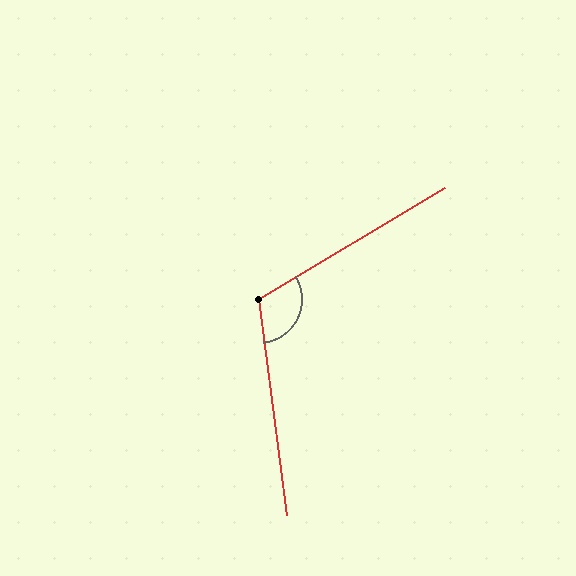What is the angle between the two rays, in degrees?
Approximately 114 degrees.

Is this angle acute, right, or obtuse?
It is obtuse.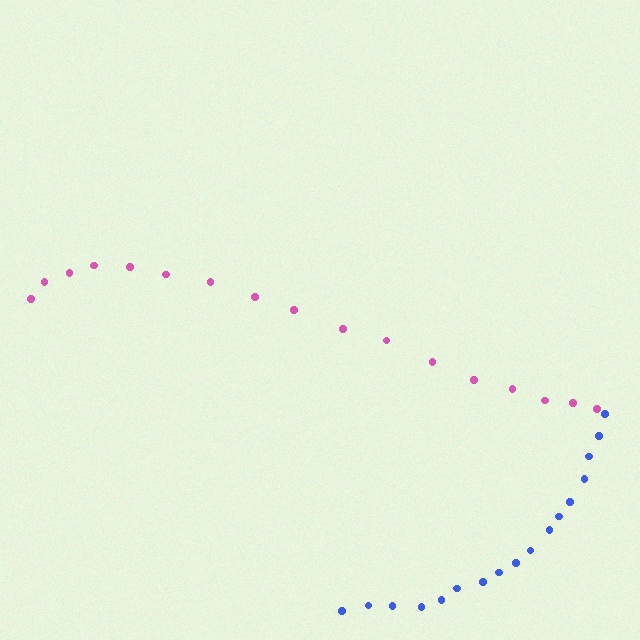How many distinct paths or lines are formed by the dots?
There are 2 distinct paths.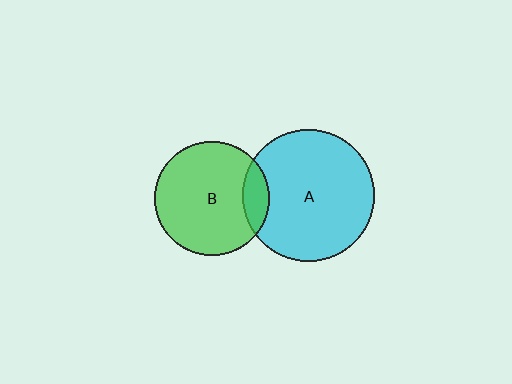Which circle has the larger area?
Circle A (cyan).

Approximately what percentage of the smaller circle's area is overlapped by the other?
Approximately 15%.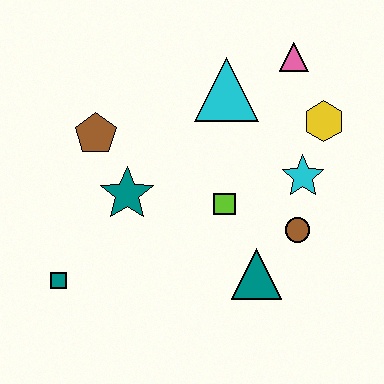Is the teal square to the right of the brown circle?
No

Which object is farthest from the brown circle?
The teal square is farthest from the brown circle.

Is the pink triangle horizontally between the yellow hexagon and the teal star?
Yes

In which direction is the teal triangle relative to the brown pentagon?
The teal triangle is to the right of the brown pentagon.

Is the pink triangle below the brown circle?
No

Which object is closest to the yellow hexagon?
The cyan star is closest to the yellow hexagon.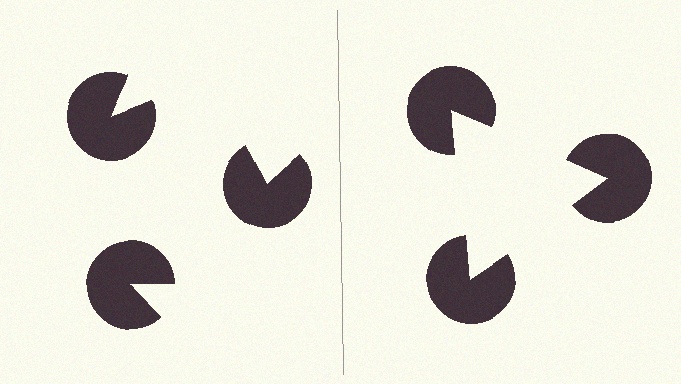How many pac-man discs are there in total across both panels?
6 — 3 on each side.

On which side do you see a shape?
An illusory triangle appears on the right side. On the left side the wedge cuts are rotated, so no coherent shape forms.